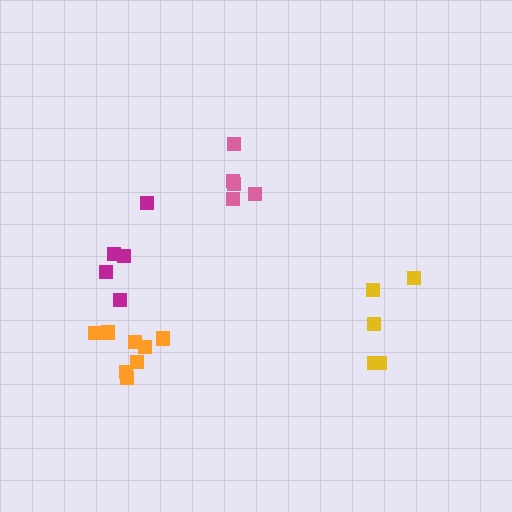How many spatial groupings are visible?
There are 4 spatial groupings.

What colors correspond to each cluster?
The clusters are colored: pink, magenta, yellow, orange.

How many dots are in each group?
Group 1: 5 dots, Group 2: 5 dots, Group 3: 5 dots, Group 4: 8 dots (23 total).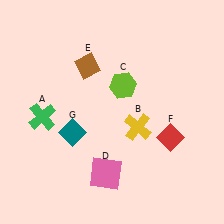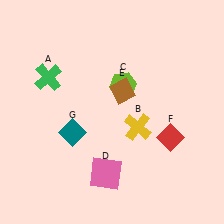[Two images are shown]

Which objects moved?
The objects that moved are: the green cross (A), the brown diamond (E).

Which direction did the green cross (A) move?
The green cross (A) moved up.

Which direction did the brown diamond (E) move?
The brown diamond (E) moved right.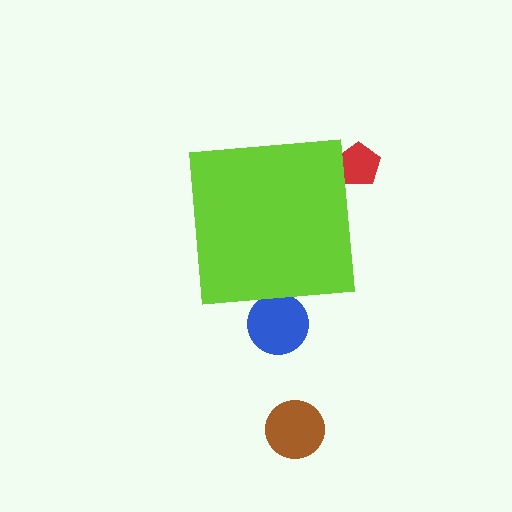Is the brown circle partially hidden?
No, the brown circle is fully visible.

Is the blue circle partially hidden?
Yes, the blue circle is partially hidden behind the lime square.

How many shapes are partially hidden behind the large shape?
2 shapes are partially hidden.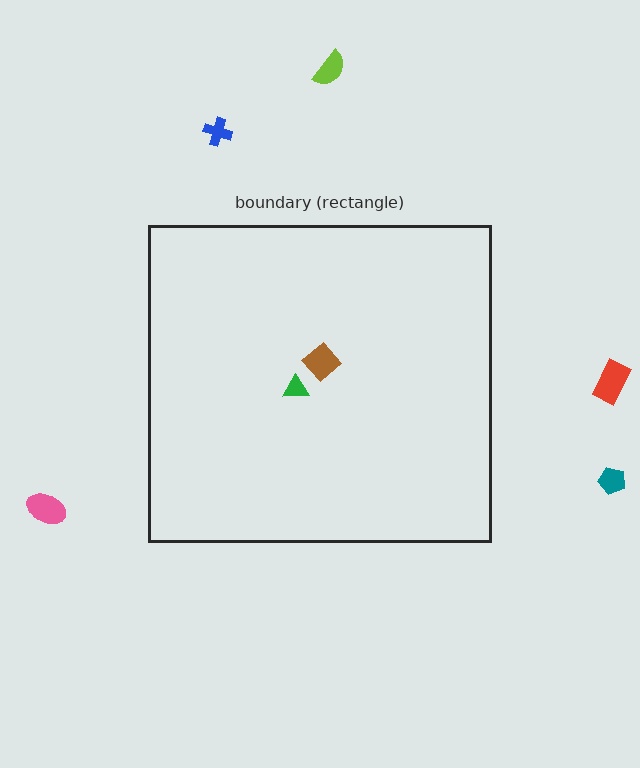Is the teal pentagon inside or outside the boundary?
Outside.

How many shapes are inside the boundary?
2 inside, 5 outside.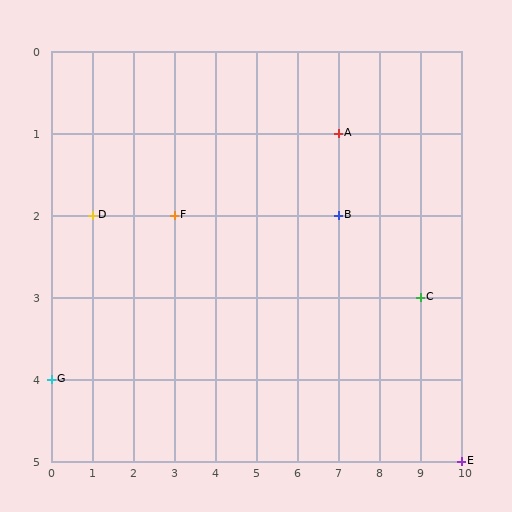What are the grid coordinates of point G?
Point G is at grid coordinates (0, 4).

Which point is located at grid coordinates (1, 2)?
Point D is at (1, 2).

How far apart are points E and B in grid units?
Points E and B are 3 columns and 3 rows apart (about 4.2 grid units diagonally).